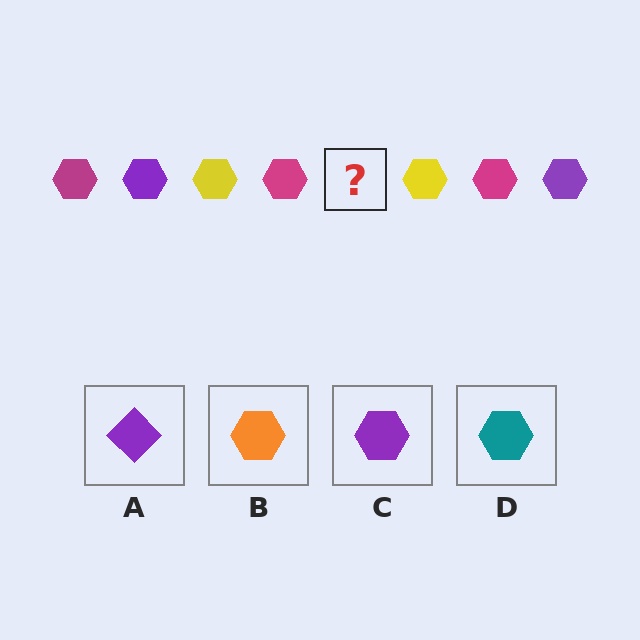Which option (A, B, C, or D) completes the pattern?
C.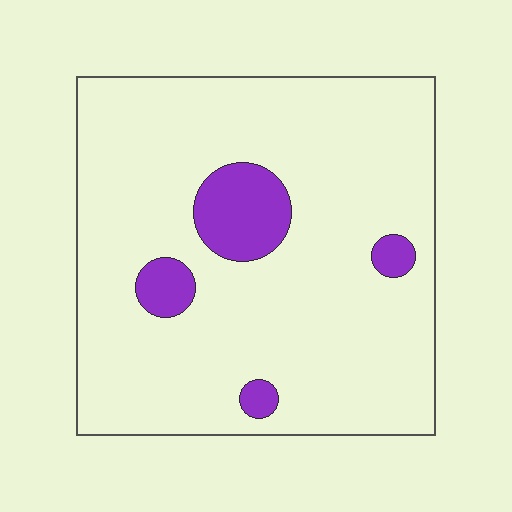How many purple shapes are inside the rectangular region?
4.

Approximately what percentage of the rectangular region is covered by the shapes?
Approximately 10%.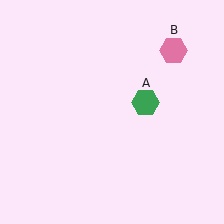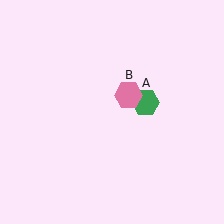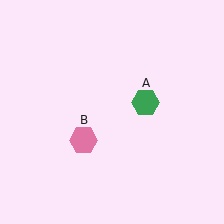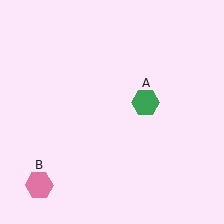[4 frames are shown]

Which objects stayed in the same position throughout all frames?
Green hexagon (object A) remained stationary.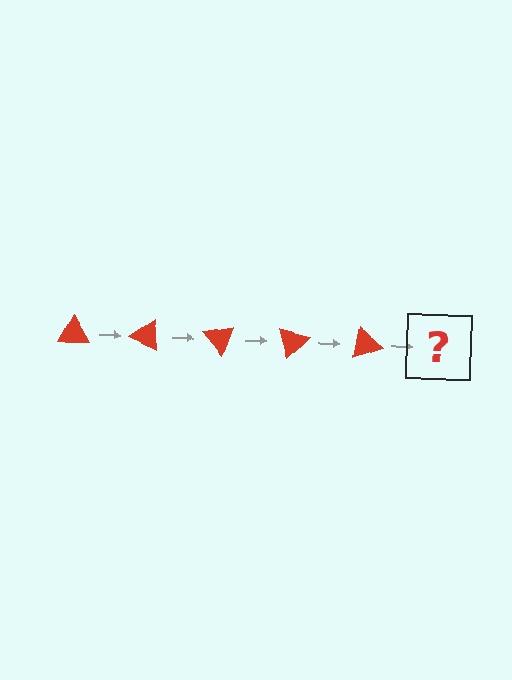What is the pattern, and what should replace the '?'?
The pattern is that the triangle rotates 25 degrees each step. The '?' should be a red triangle rotated 125 degrees.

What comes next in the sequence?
The next element should be a red triangle rotated 125 degrees.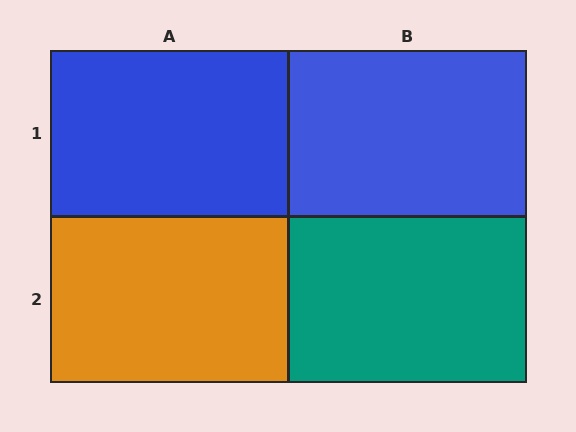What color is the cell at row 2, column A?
Orange.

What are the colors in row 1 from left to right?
Blue, blue.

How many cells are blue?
2 cells are blue.